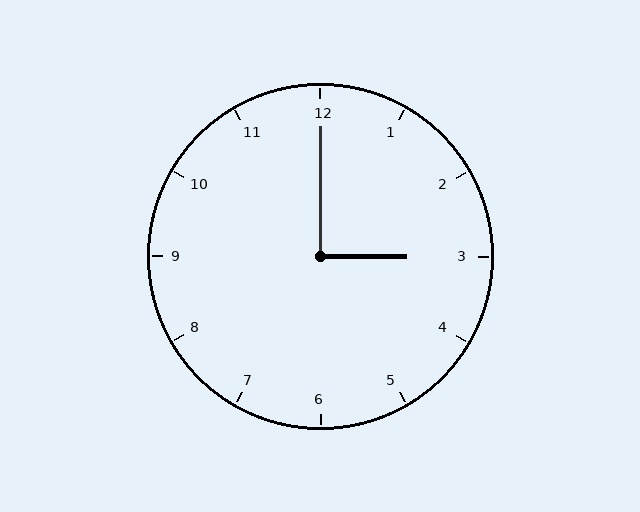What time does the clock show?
3:00.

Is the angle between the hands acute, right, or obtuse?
It is right.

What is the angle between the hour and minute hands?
Approximately 90 degrees.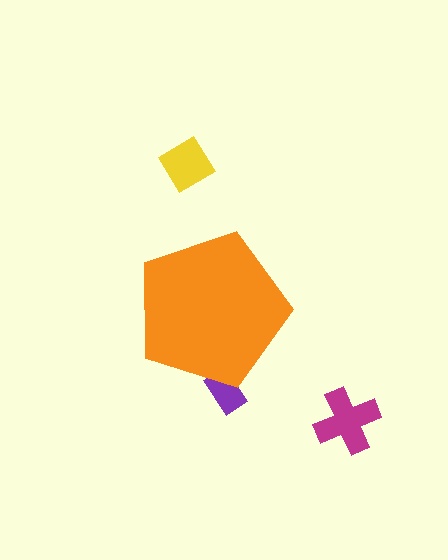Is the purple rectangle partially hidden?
Yes, the purple rectangle is partially hidden behind the orange pentagon.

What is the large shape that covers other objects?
An orange pentagon.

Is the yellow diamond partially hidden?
No, the yellow diamond is fully visible.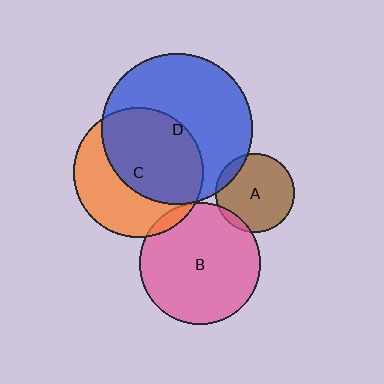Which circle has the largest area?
Circle D (blue).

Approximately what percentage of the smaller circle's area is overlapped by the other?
Approximately 5%.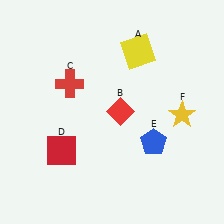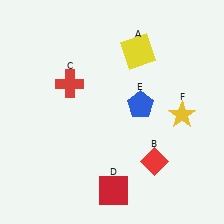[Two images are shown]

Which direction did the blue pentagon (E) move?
The blue pentagon (E) moved up.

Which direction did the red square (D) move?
The red square (D) moved right.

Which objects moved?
The objects that moved are: the red diamond (B), the red square (D), the blue pentagon (E).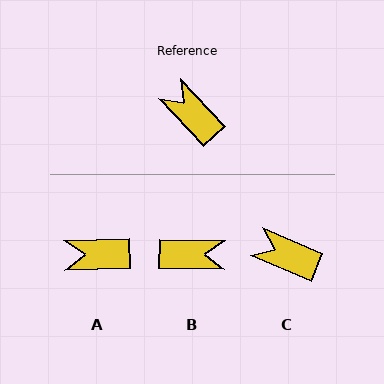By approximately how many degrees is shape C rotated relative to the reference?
Approximately 24 degrees counter-clockwise.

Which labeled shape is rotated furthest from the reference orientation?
B, about 134 degrees away.